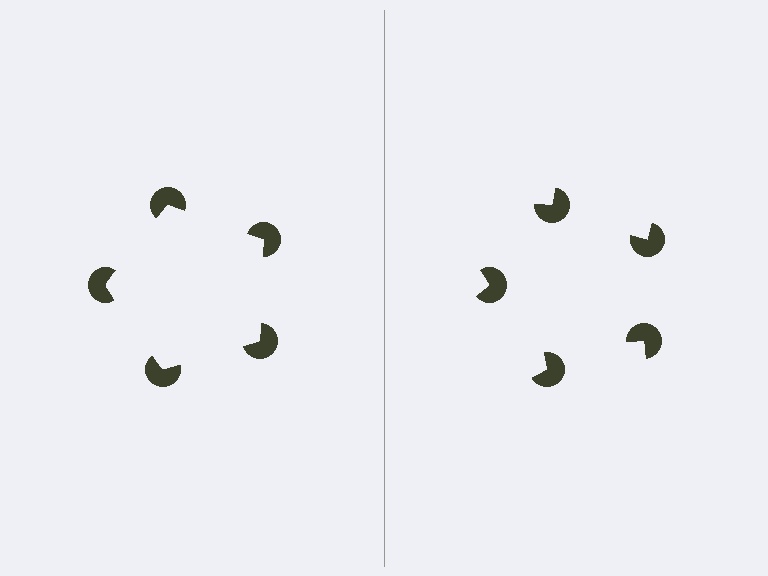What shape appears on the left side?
An illusory pentagon.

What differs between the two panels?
The pac-man discs are positioned identically on both sides; only the wedge orientations differ. On the left they align to a pentagon; on the right they are misaligned.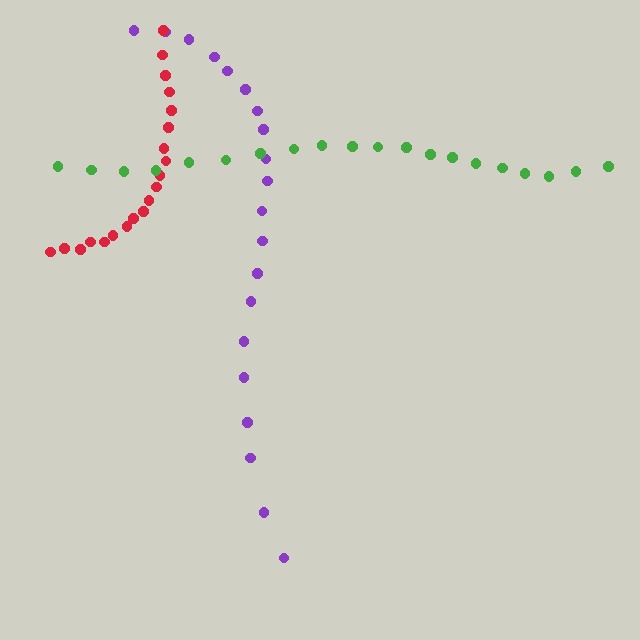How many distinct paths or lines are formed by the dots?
There are 3 distinct paths.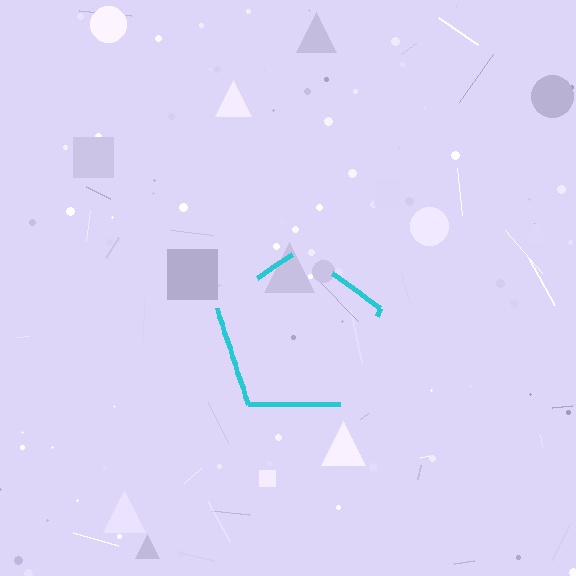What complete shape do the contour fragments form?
The contour fragments form a pentagon.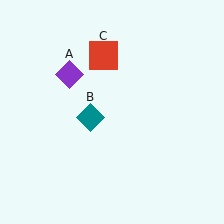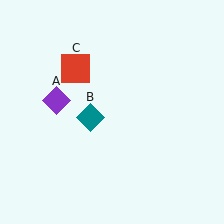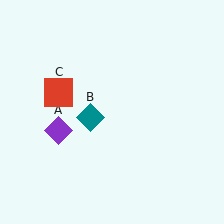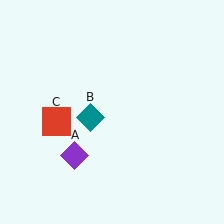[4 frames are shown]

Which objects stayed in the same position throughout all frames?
Teal diamond (object B) remained stationary.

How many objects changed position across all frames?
2 objects changed position: purple diamond (object A), red square (object C).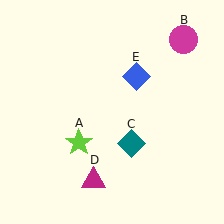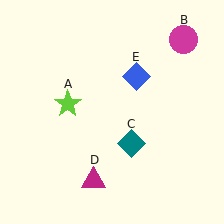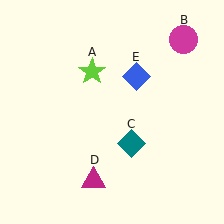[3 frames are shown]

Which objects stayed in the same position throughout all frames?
Magenta circle (object B) and teal diamond (object C) and magenta triangle (object D) and blue diamond (object E) remained stationary.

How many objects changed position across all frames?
1 object changed position: lime star (object A).